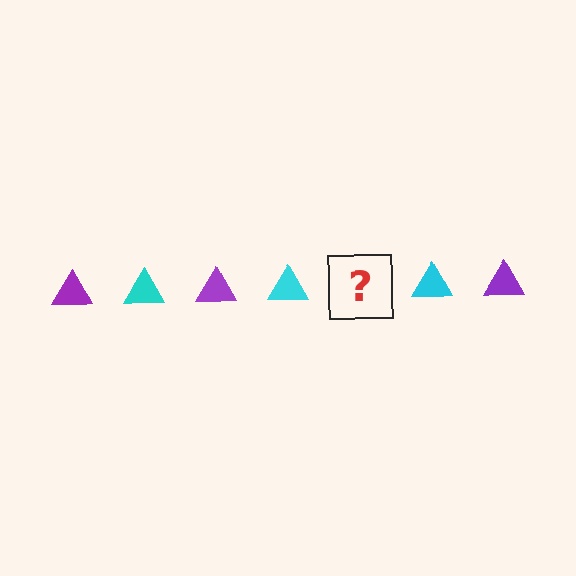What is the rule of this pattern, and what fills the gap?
The rule is that the pattern cycles through purple, cyan triangles. The gap should be filled with a purple triangle.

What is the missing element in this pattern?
The missing element is a purple triangle.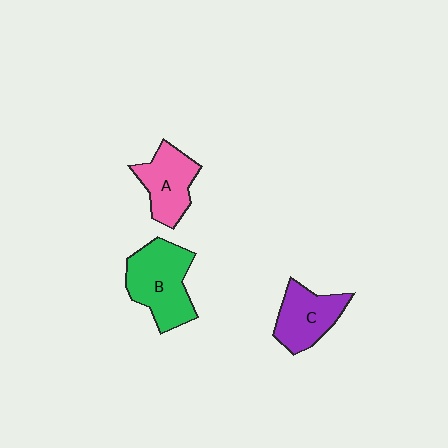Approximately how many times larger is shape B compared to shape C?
Approximately 1.3 times.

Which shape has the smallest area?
Shape A (pink).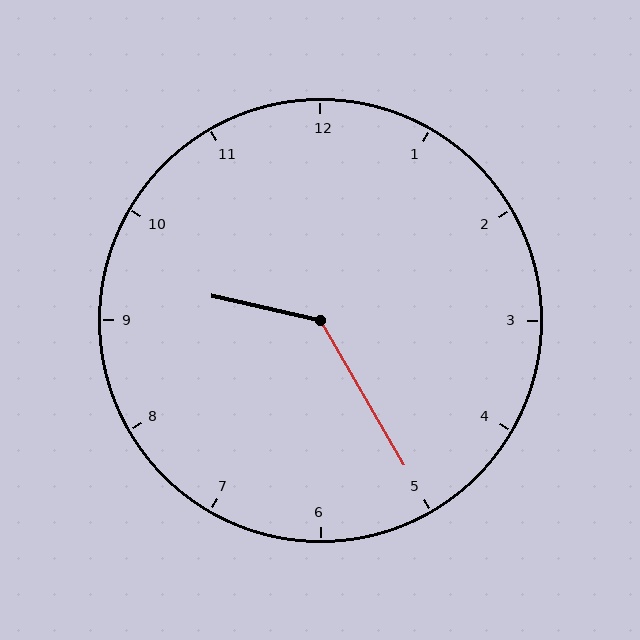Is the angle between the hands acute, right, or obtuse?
It is obtuse.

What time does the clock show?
9:25.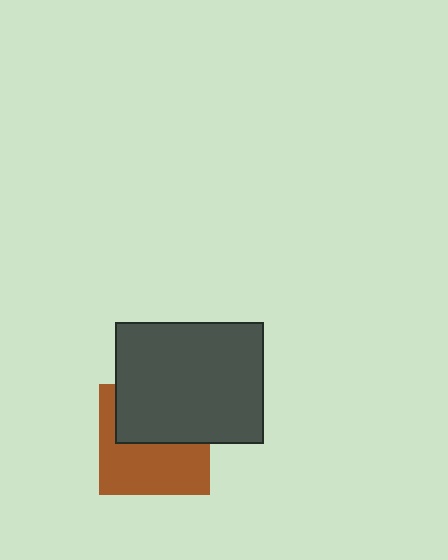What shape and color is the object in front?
The object in front is a dark gray rectangle.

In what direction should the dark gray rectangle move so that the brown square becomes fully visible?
The dark gray rectangle should move up. That is the shortest direction to clear the overlap and leave the brown square fully visible.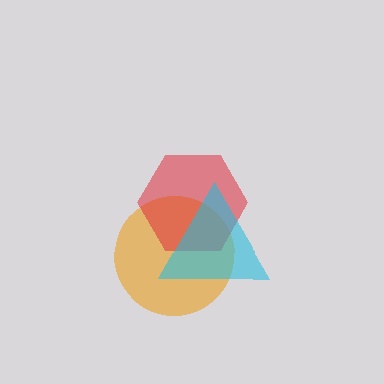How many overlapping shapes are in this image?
There are 3 overlapping shapes in the image.